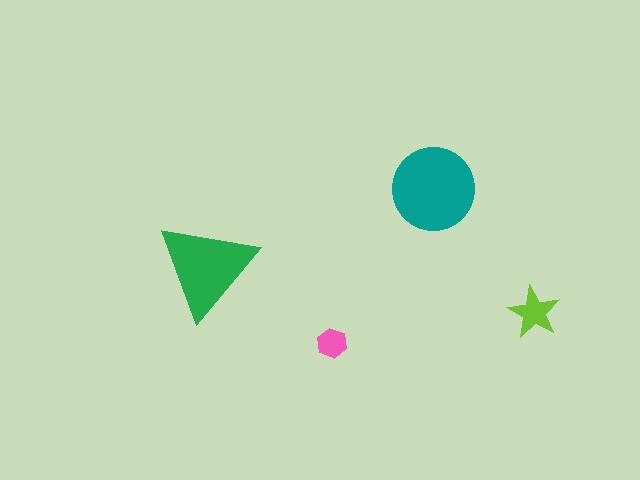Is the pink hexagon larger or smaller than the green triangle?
Smaller.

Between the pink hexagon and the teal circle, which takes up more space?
The teal circle.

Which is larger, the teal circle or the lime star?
The teal circle.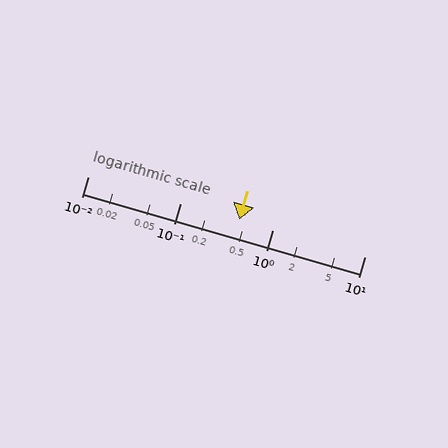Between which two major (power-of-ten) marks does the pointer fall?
The pointer is between 0.1 and 1.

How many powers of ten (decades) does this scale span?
The scale spans 3 decades, from 0.01 to 10.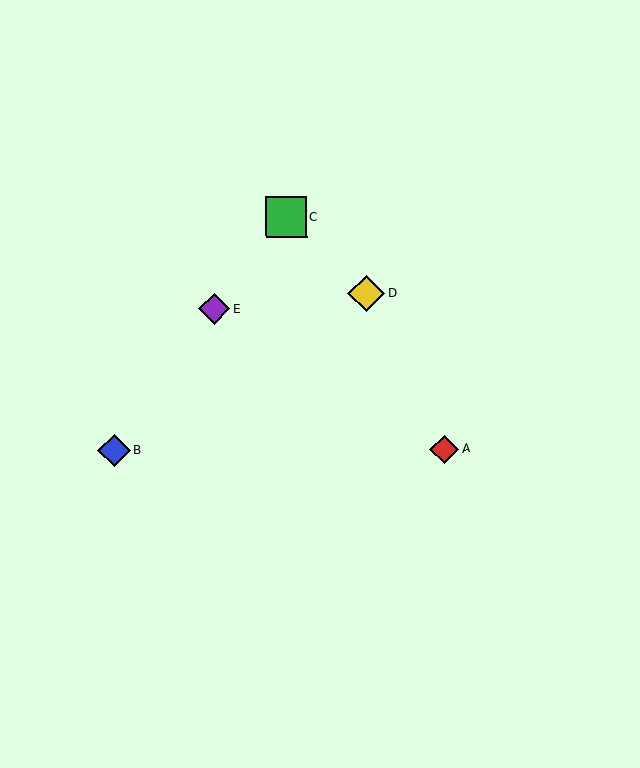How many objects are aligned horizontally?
2 objects (A, B) are aligned horizontally.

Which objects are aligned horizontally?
Objects A, B are aligned horizontally.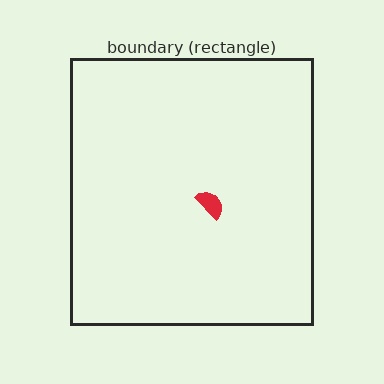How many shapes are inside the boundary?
1 inside, 0 outside.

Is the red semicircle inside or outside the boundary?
Inside.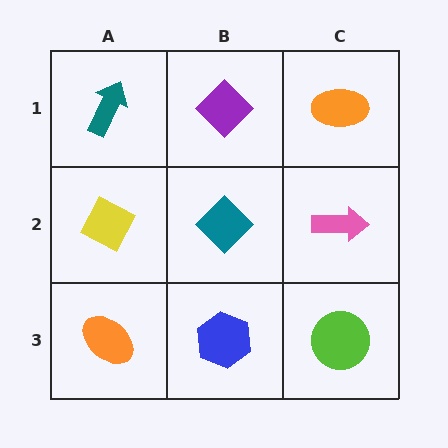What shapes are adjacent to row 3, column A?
A yellow diamond (row 2, column A), a blue hexagon (row 3, column B).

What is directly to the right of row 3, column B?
A lime circle.